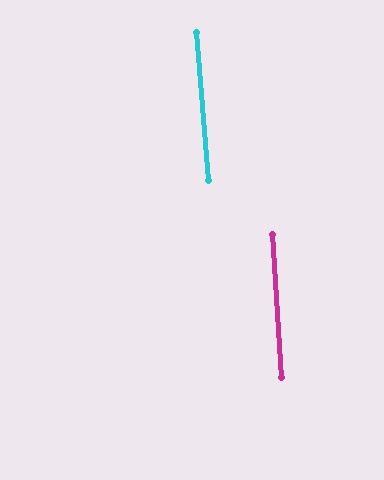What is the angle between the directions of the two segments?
Approximately 1 degree.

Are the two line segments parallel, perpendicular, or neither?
Parallel — their directions differ by only 1.3°.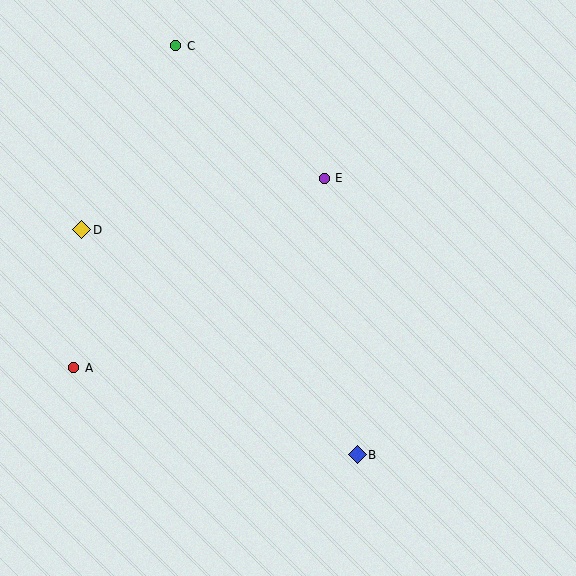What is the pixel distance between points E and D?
The distance between E and D is 248 pixels.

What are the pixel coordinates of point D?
Point D is at (82, 230).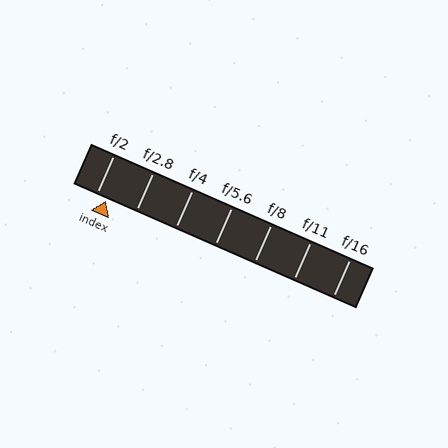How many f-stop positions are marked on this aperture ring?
There are 7 f-stop positions marked.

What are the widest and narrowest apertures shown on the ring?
The widest aperture shown is f/2 and the narrowest is f/16.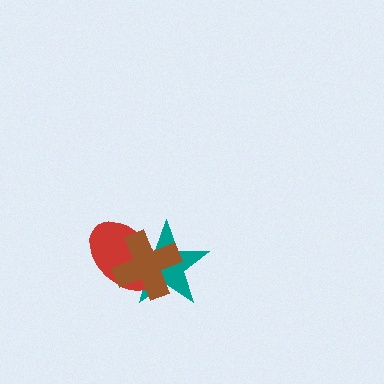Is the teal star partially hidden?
Yes, it is partially covered by another shape.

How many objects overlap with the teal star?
2 objects overlap with the teal star.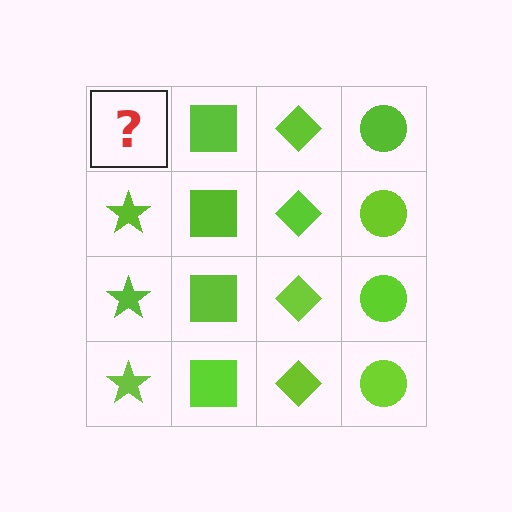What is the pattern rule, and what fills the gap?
The rule is that each column has a consistent shape. The gap should be filled with a lime star.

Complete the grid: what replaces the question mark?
The question mark should be replaced with a lime star.